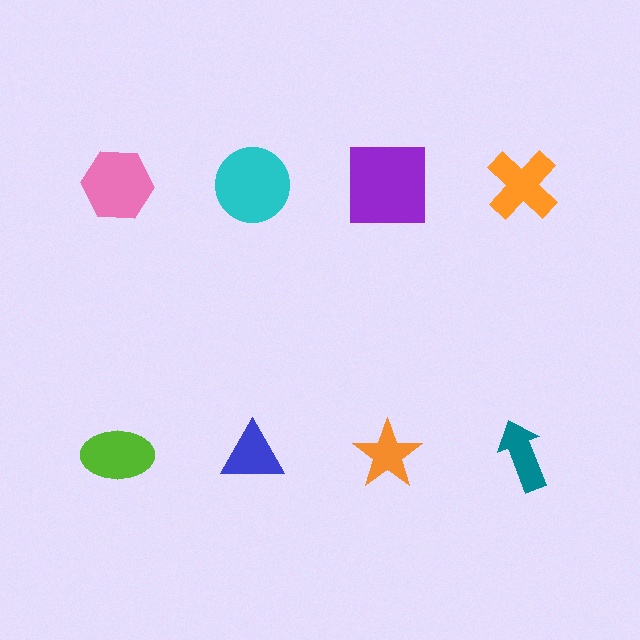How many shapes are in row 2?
4 shapes.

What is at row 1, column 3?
A purple square.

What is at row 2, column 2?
A blue triangle.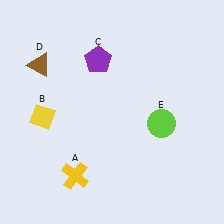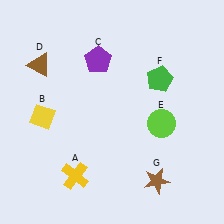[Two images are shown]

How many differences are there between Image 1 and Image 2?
There are 2 differences between the two images.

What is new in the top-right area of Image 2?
A green pentagon (F) was added in the top-right area of Image 2.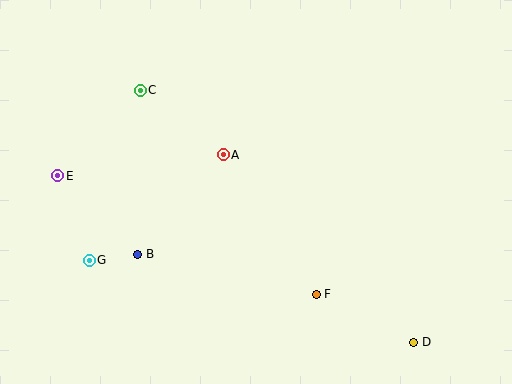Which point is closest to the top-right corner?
Point A is closest to the top-right corner.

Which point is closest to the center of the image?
Point A at (223, 155) is closest to the center.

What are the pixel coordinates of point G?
Point G is at (89, 260).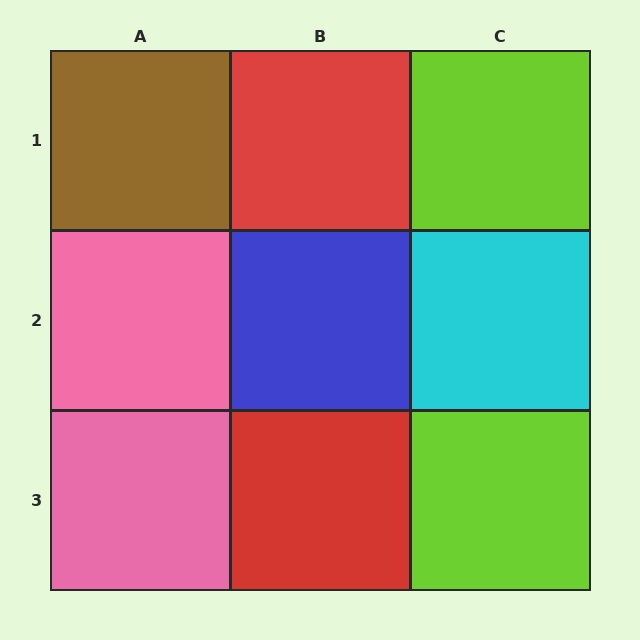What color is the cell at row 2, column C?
Cyan.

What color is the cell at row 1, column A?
Brown.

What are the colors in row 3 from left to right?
Pink, red, lime.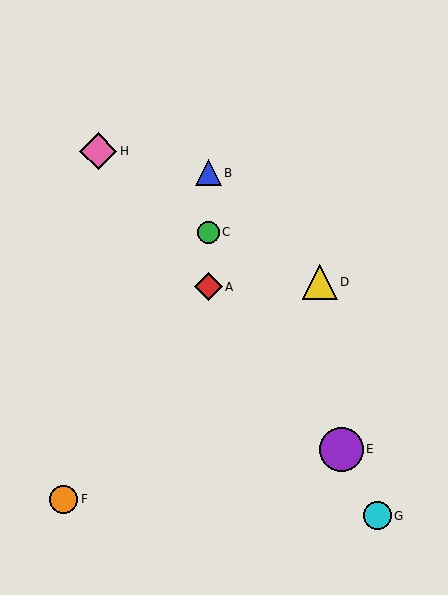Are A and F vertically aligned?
No, A is at x≈208 and F is at x≈64.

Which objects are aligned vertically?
Objects A, B, C are aligned vertically.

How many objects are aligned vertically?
3 objects (A, B, C) are aligned vertically.